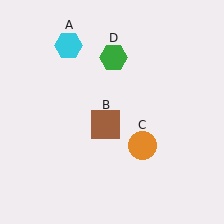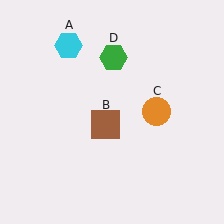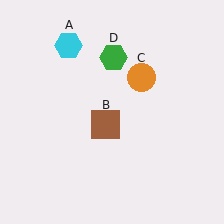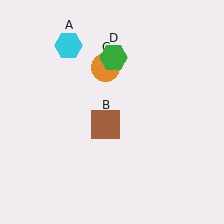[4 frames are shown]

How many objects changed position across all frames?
1 object changed position: orange circle (object C).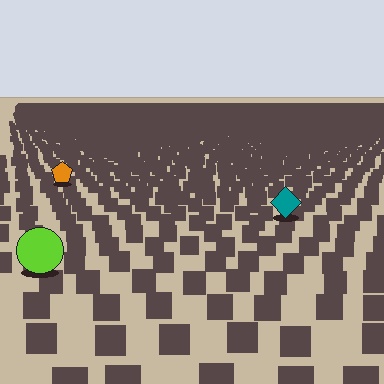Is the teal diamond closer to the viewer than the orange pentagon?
Yes. The teal diamond is closer — you can tell from the texture gradient: the ground texture is coarser near it.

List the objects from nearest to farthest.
From nearest to farthest: the lime circle, the teal diamond, the orange pentagon.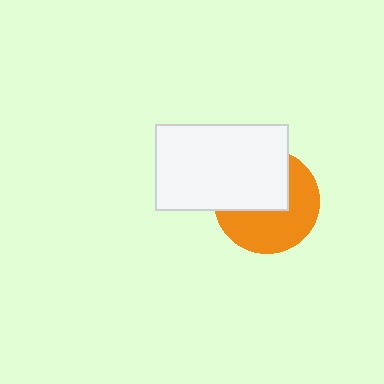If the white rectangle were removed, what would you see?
You would see the complete orange circle.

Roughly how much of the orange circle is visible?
About half of it is visible (roughly 53%).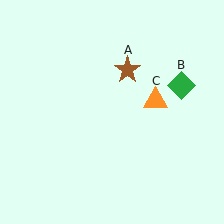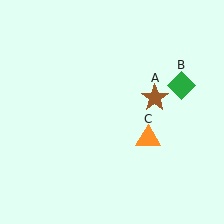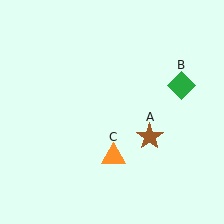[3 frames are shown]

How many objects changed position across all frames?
2 objects changed position: brown star (object A), orange triangle (object C).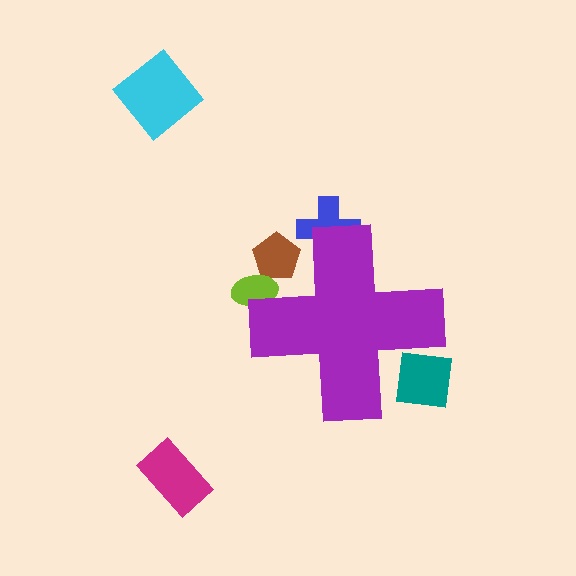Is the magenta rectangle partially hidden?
No, the magenta rectangle is fully visible.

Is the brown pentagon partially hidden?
Yes, the brown pentagon is partially hidden behind the purple cross.